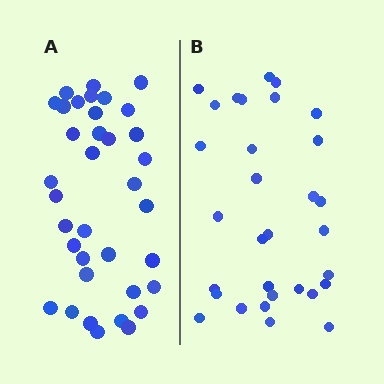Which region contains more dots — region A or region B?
Region A (the left region) has more dots.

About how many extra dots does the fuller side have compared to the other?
Region A has about 5 more dots than region B.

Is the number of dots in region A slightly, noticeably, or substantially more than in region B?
Region A has only slightly more — the two regions are fairly close. The ratio is roughly 1.2 to 1.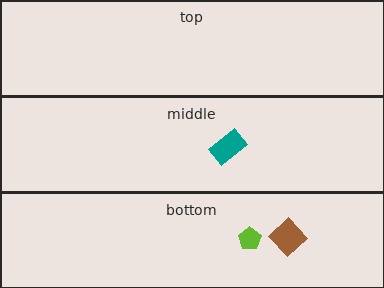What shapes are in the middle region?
The teal rectangle.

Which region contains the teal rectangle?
The middle region.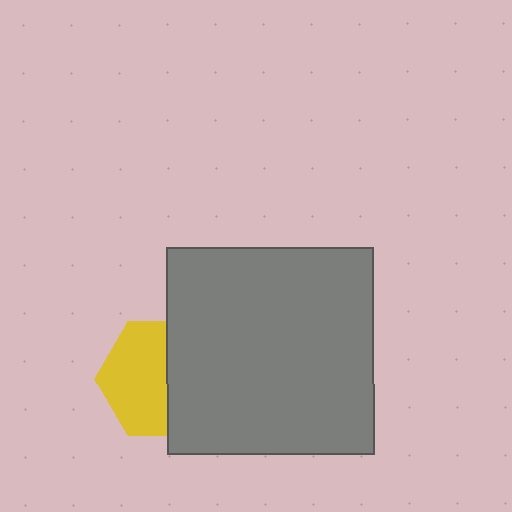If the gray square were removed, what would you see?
You would see the complete yellow hexagon.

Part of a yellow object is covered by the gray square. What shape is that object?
It is a hexagon.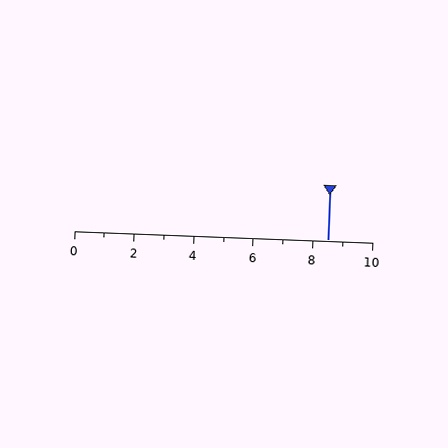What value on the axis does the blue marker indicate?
The marker indicates approximately 8.5.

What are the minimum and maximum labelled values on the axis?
The axis runs from 0 to 10.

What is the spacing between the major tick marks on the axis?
The major ticks are spaced 2 apart.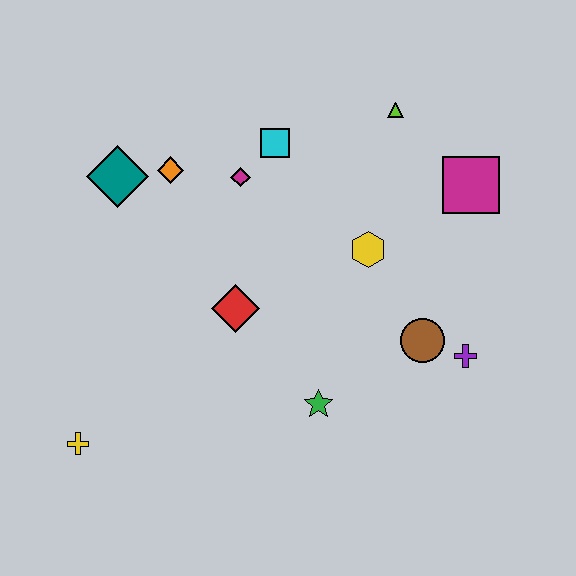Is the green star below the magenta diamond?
Yes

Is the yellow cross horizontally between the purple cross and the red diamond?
No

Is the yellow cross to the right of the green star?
No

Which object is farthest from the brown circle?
The yellow cross is farthest from the brown circle.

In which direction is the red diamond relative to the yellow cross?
The red diamond is to the right of the yellow cross.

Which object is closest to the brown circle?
The purple cross is closest to the brown circle.